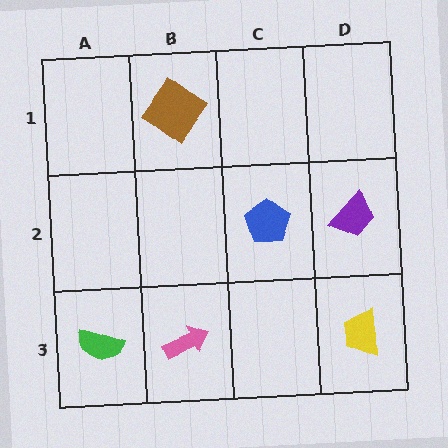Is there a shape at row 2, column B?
No, that cell is empty.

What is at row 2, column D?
A purple trapezoid.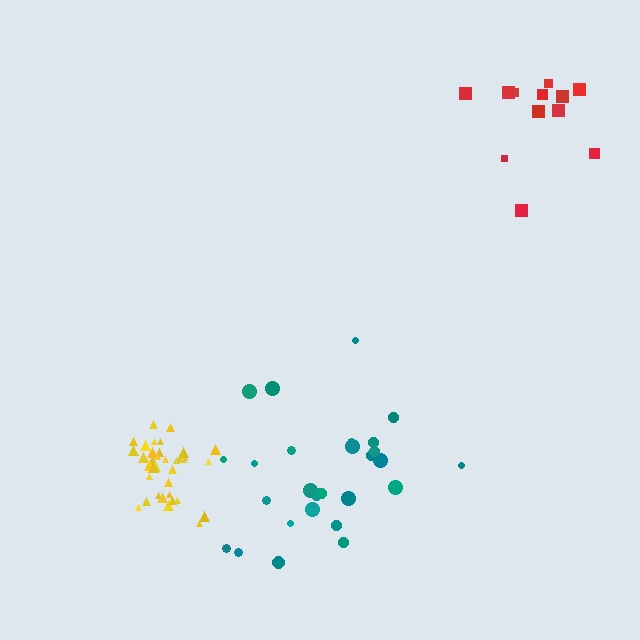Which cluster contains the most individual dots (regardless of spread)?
Yellow (35).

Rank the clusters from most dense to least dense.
yellow, teal, red.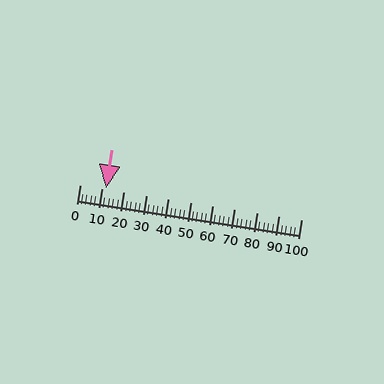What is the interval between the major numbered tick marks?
The major tick marks are spaced 10 units apart.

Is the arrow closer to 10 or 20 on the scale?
The arrow is closer to 10.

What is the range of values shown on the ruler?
The ruler shows values from 0 to 100.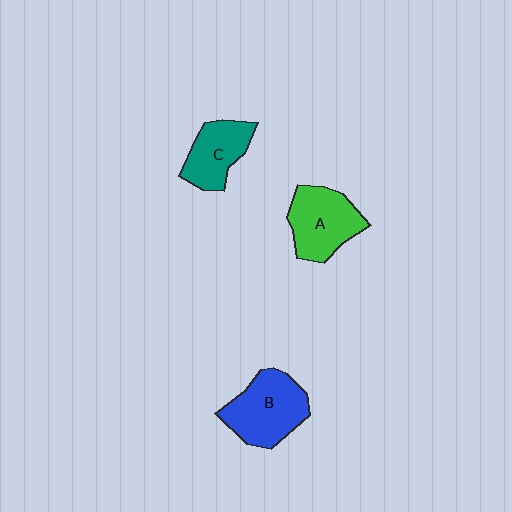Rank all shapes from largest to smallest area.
From largest to smallest: B (blue), A (green), C (teal).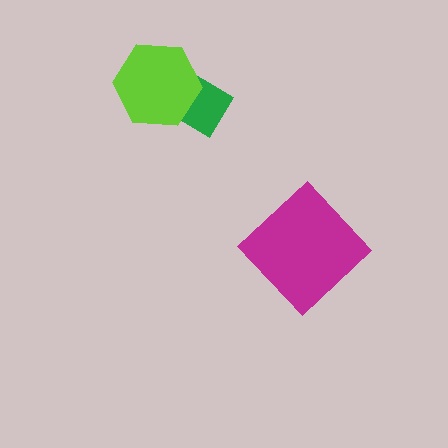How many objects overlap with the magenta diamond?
0 objects overlap with the magenta diamond.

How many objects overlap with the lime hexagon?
1 object overlaps with the lime hexagon.